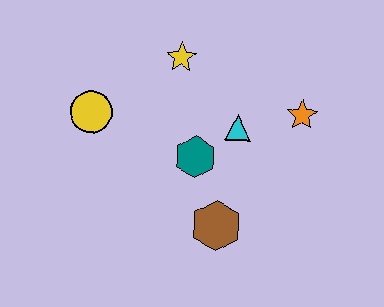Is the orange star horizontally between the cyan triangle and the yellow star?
No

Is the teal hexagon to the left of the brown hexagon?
Yes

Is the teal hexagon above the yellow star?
No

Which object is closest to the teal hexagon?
The cyan triangle is closest to the teal hexagon.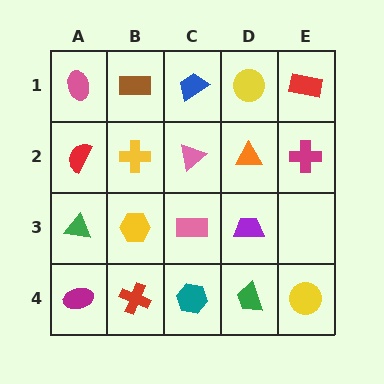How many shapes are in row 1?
5 shapes.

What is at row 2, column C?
A pink triangle.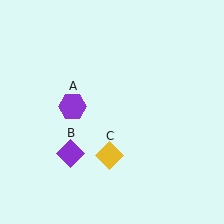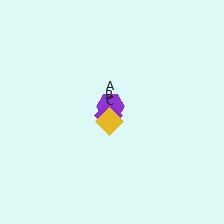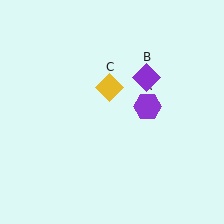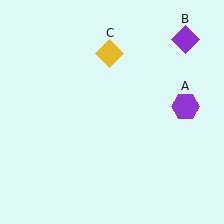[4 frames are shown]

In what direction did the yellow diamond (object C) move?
The yellow diamond (object C) moved up.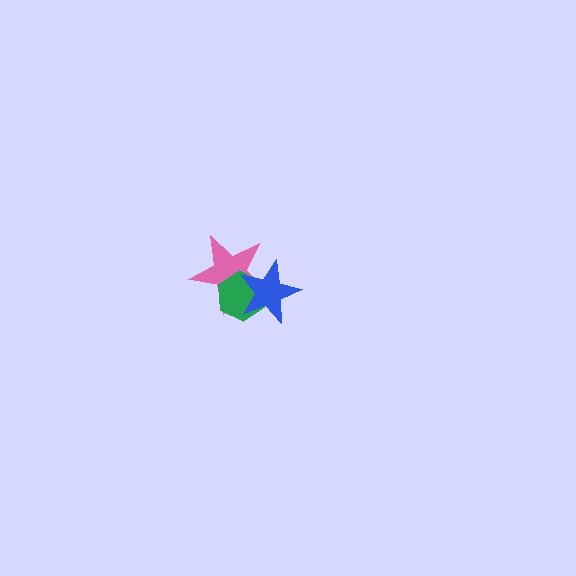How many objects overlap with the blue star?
2 objects overlap with the blue star.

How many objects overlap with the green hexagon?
2 objects overlap with the green hexagon.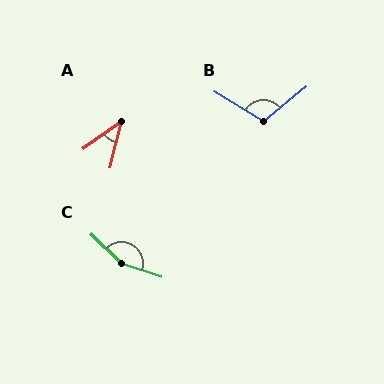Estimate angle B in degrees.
Approximately 109 degrees.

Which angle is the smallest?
A, at approximately 40 degrees.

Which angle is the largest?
C, at approximately 155 degrees.